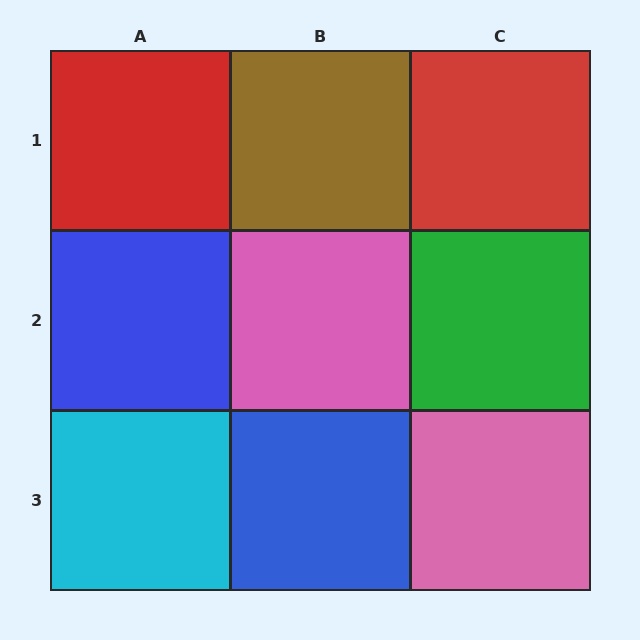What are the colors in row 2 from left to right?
Blue, pink, green.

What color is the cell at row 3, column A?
Cyan.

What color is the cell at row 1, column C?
Red.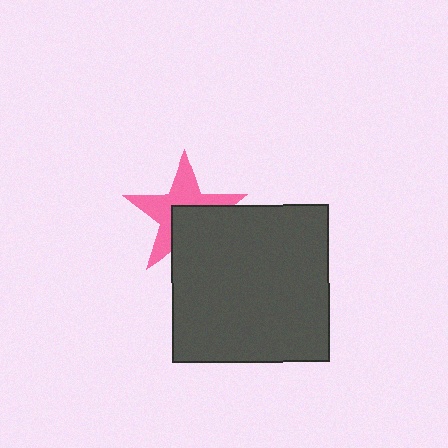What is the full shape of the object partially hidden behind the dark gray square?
The partially hidden object is a pink star.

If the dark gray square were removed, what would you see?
You would see the complete pink star.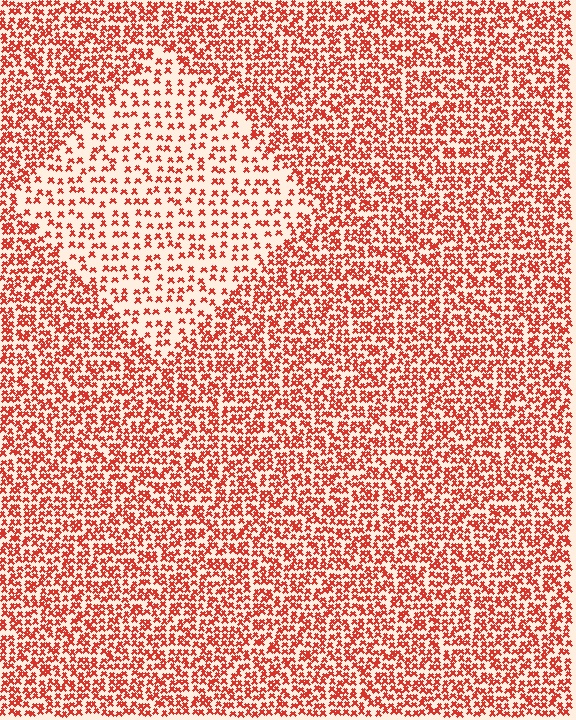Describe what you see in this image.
The image contains small red elements arranged at two different densities. A diamond-shaped region is visible where the elements are less densely packed than the surrounding area.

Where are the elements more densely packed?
The elements are more densely packed outside the diamond boundary.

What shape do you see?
I see a diamond.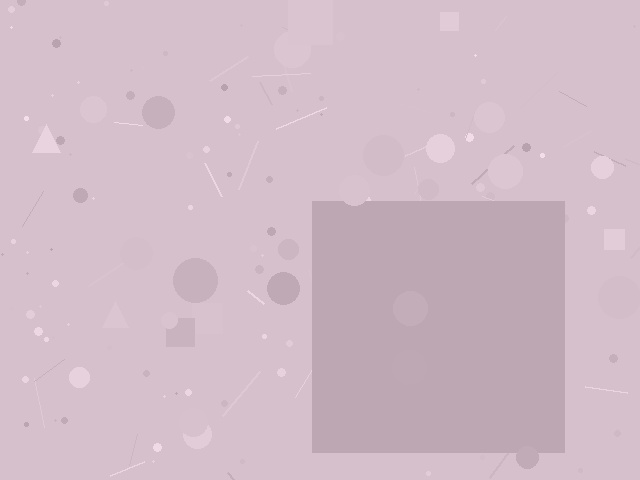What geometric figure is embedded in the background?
A square is embedded in the background.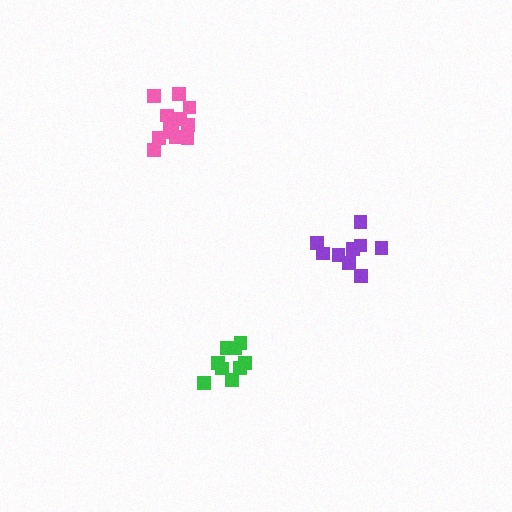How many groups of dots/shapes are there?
There are 3 groups.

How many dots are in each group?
Group 1: 9 dots, Group 2: 9 dots, Group 3: 13 dots (31 total).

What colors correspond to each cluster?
The clusters are colored: purple, green, pink.